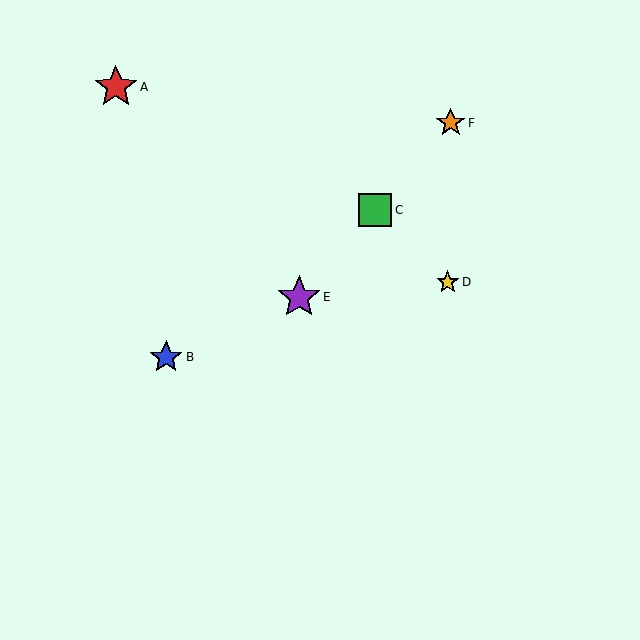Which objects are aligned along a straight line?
Objects C, E, F are aligned along a straight line.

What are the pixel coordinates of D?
Object D is at (448, 282).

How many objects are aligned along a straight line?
3 objects (C, E, F) are aligned along a straight line.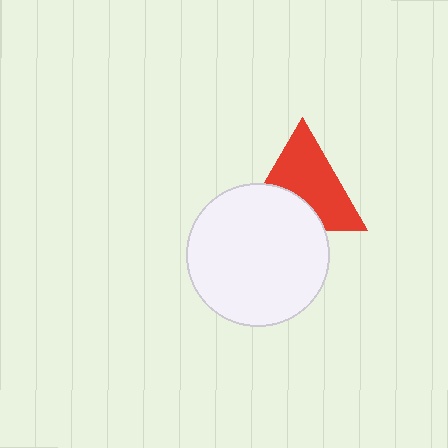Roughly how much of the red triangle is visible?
About half of it is visible (roughly 63%).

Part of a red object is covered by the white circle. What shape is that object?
It is a triangle.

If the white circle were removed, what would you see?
You would see the complete red triangle.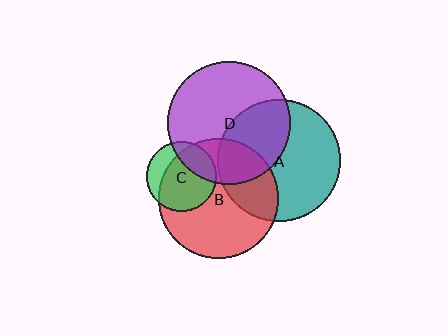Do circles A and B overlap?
Yes.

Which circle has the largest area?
Circle D (purple).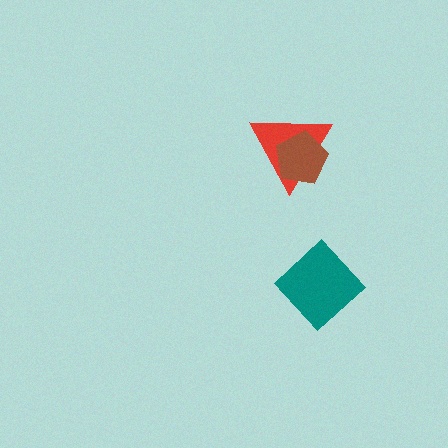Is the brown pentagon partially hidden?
No, no other shape covers it.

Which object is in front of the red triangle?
The brown pentagon is in front of the red triangle.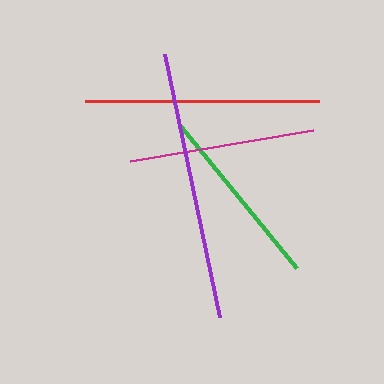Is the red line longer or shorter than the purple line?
The purple line is longer than the red line.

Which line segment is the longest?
The purple line is the longest at approximately 269 pixels.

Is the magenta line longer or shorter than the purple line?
The purple line is longer than the magenta line.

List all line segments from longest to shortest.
From longest to shortest: purple, red, magenta, green.